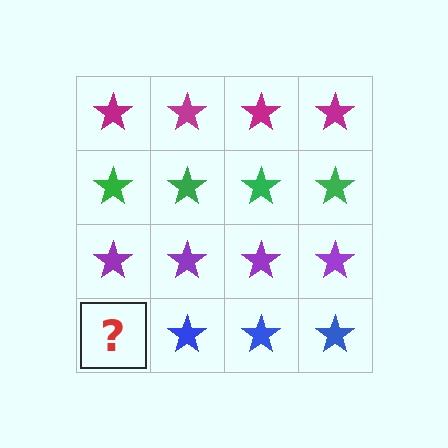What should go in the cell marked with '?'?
The missing cell should contain a blue star.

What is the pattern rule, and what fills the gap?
The rule is that each row has a consistent color. The gap should be filled with a blue star.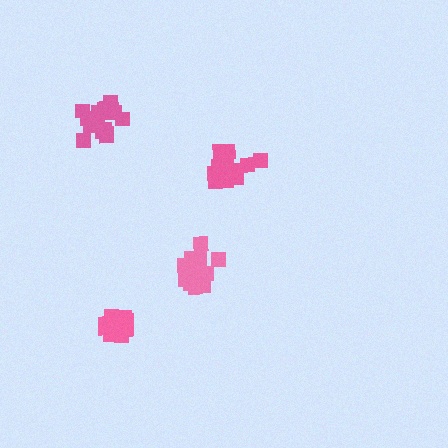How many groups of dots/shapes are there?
There are 4 groups.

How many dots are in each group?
Group 1: 16 dots, Group 2: 19 dots, Group 3: 17 dots, Group 4: 16 dots (68 total).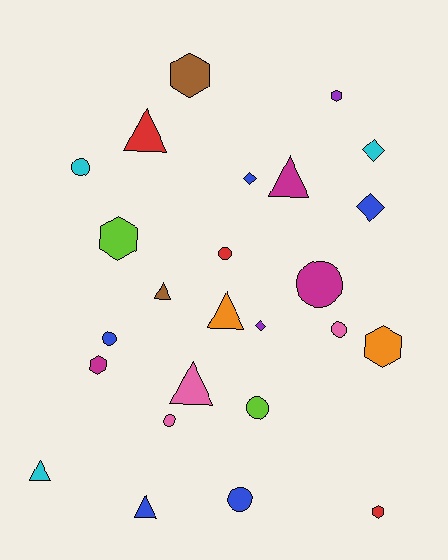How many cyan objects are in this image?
There are 3 cyan objects.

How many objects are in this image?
There are 25 objects.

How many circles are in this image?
There are 8 circles.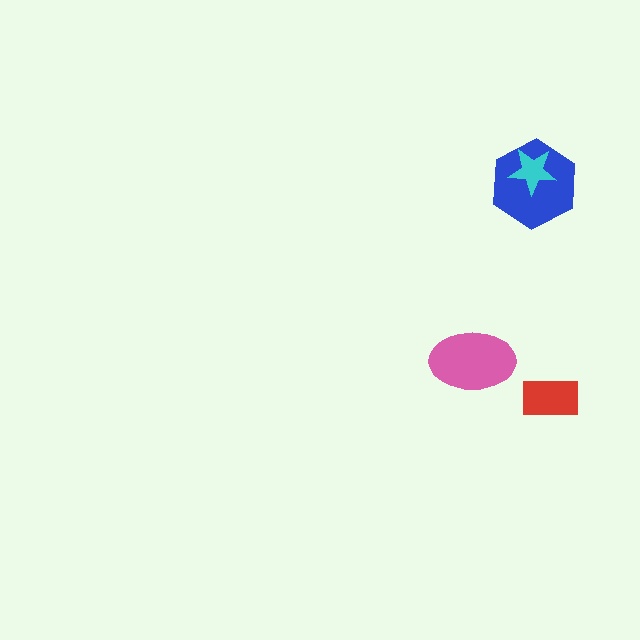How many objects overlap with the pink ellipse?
0 objects overlap with the pink ellipse.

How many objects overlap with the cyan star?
1 object overlaps with the cyan star.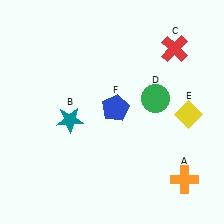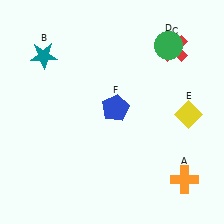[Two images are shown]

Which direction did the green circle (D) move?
The green circle (D) moved up.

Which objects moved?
The objects that moved are: the teal star (B), the green circle (D).